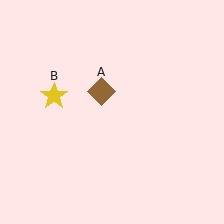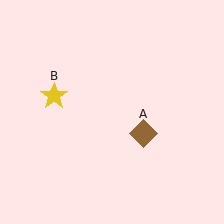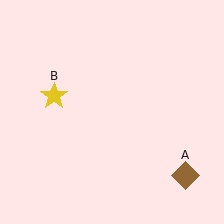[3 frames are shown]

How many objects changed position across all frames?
1 object changed position: brown diamond (object A).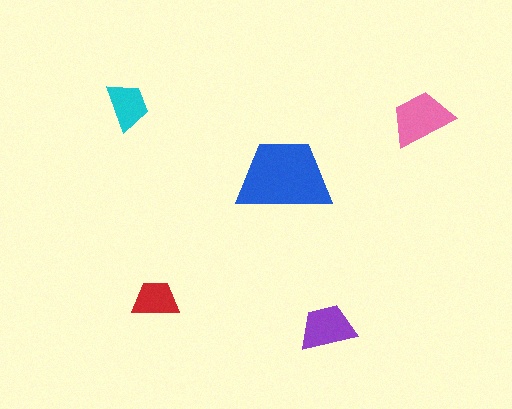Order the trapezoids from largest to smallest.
the blue one, the pink one, the purple one, the cyan one, the red one.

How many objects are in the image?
There are 5 objects in the image.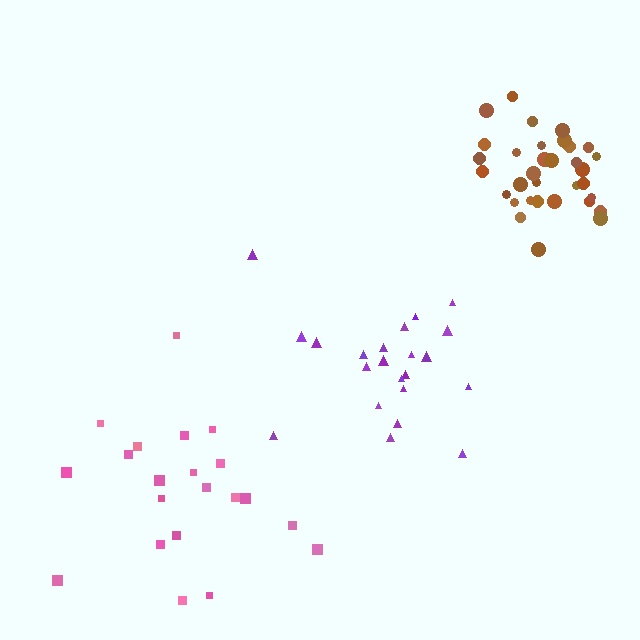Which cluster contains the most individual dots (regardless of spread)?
Brown (33).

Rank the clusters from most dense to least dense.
brown, purple, pink.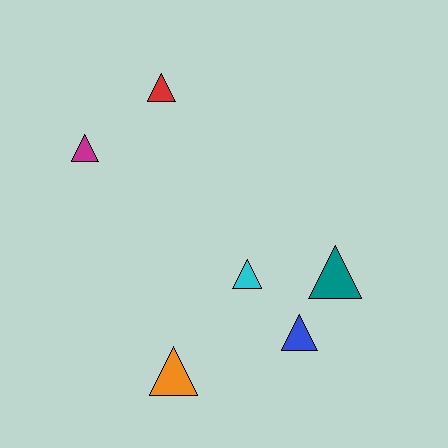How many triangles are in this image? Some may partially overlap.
There are 6 triangles.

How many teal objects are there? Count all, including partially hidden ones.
There is 1 teal object.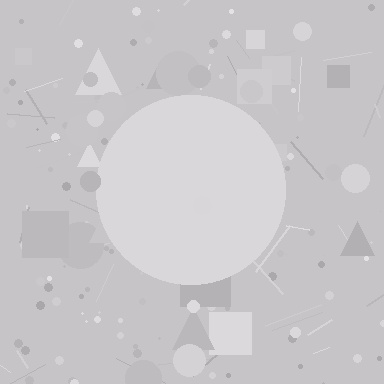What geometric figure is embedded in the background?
A circle is embedded in the background.